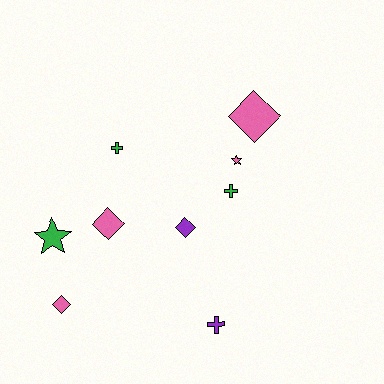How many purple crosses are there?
There is 1 purple cross.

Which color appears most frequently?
Pink, with 4 objects.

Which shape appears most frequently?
Diamond, with 4 objects.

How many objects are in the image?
There are 9 objects.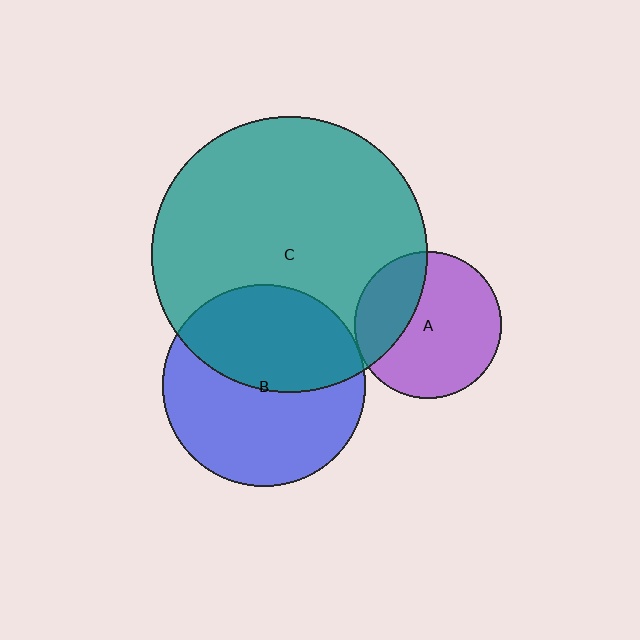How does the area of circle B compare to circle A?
Approximately 1.9 times.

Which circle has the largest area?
Circle C (teal).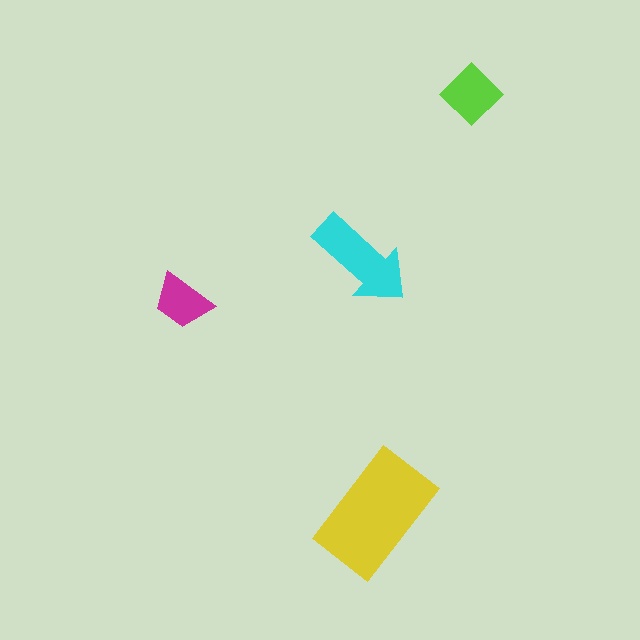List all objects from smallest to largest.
The magenta trapezoid, the lime diamond, the cyan arrow, the yellow rectangle.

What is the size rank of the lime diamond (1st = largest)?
3rd.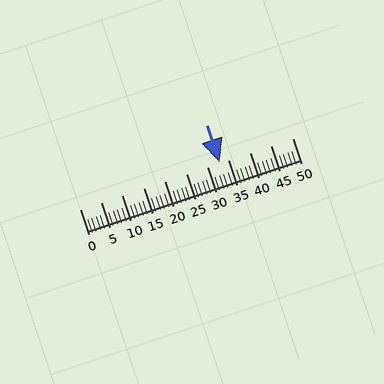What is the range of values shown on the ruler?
The ruler shows values from 0 to 50.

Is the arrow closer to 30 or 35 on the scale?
The arrow is closer to 35.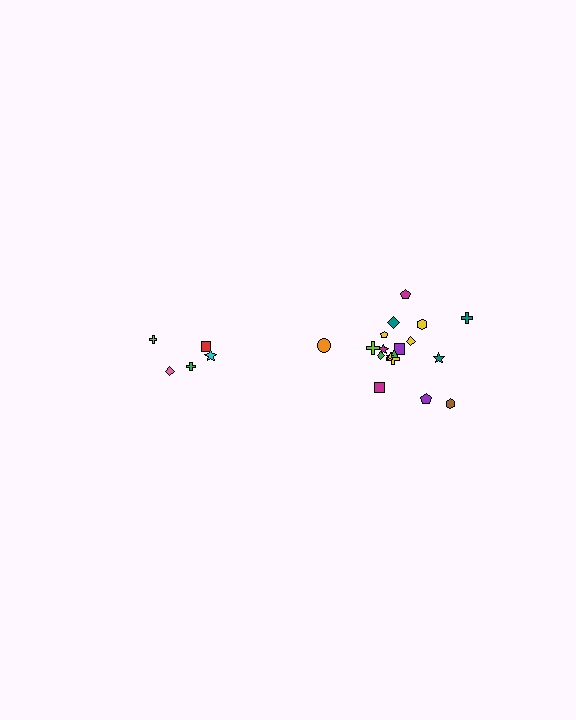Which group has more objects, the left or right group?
The right group.